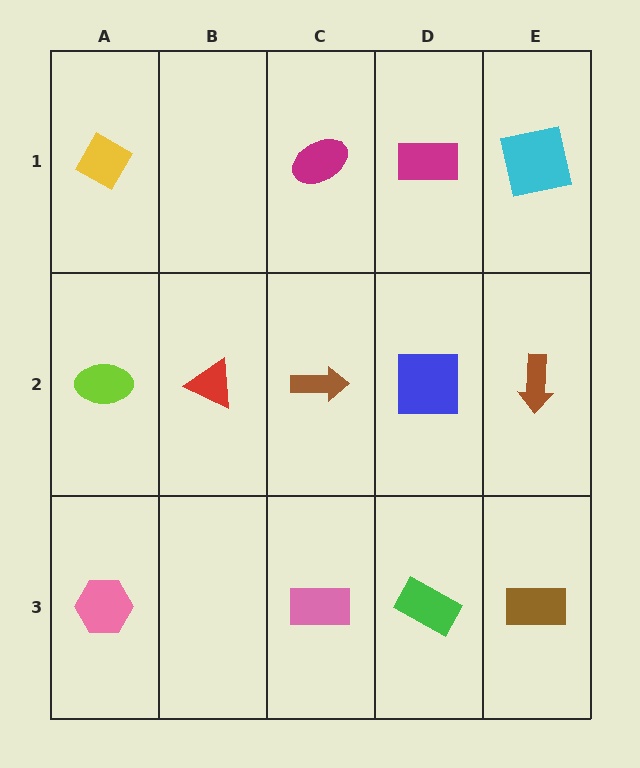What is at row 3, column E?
A brown rectangle.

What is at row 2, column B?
A red triangle.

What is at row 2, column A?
A lime ellipse.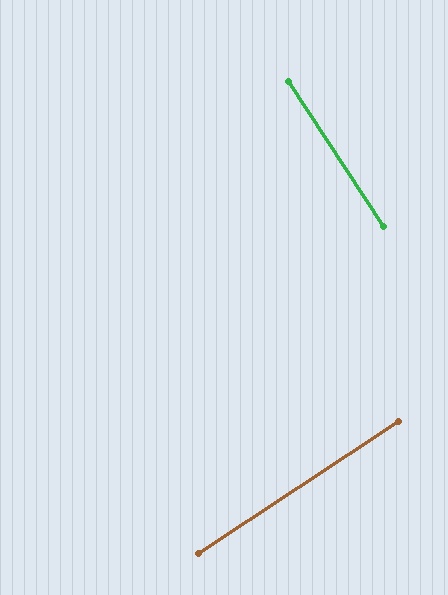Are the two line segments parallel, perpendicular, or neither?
Perpendicular — they meet at approximately 90°.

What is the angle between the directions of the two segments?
Approximately 90 degrees.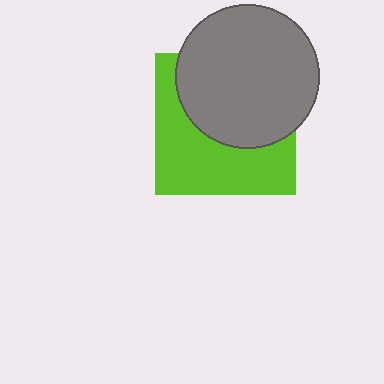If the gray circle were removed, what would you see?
You would see the complete lime square.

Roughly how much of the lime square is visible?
About half of it is visible (roughly 49%).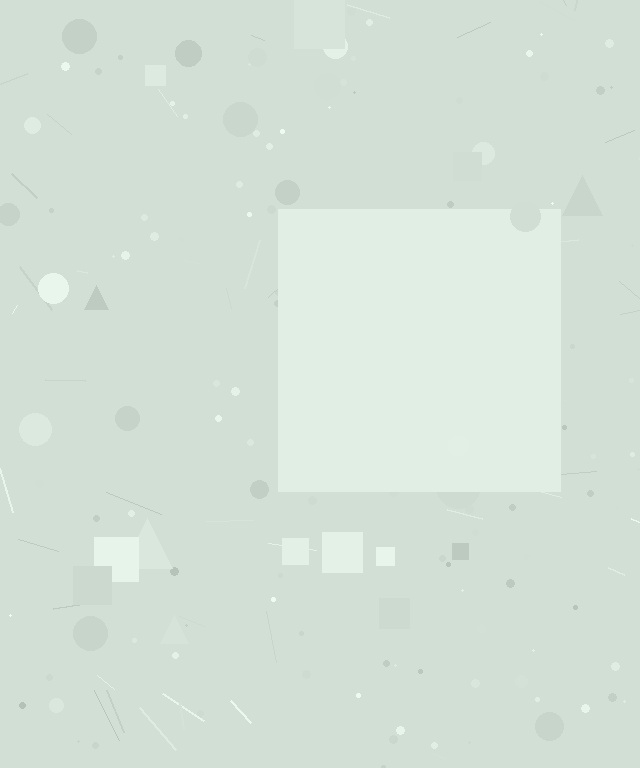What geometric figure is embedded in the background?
A square is embedded in the background.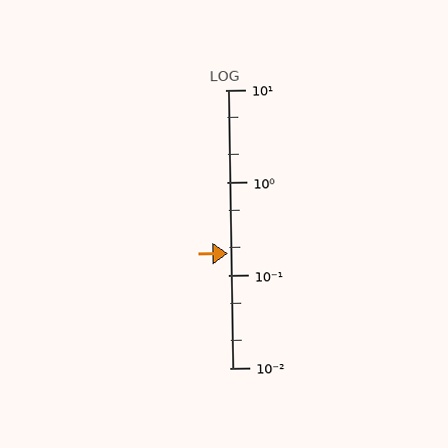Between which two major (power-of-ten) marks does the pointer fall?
The pointer is between 0.1 and 1.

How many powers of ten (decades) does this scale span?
The scale spans 3 decades, from 0.01 to 10.